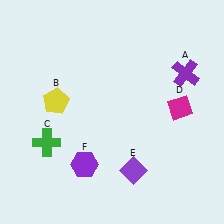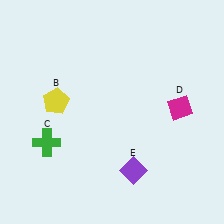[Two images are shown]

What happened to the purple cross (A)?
The purple cross (A) was removed in Image 2. It was in the top-right area of Image 1.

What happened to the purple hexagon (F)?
The purple hexagon (F) was removed in Image 2. It was in the bottom-left area of Image 1.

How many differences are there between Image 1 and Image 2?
There are 2 differences between the two images.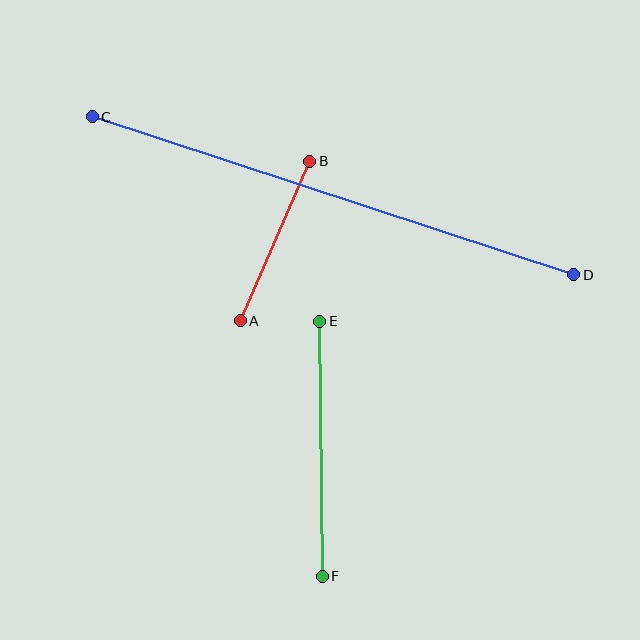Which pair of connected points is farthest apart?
Points C and D are farthest apart.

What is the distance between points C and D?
The distance is approximately 506 pixels.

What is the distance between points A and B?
The distance is approximately 174 pixels.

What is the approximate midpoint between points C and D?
The midpoint is at approximately (333, 196) pixels.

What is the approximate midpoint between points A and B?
The midpoint is at approximately (275, 241) pixels.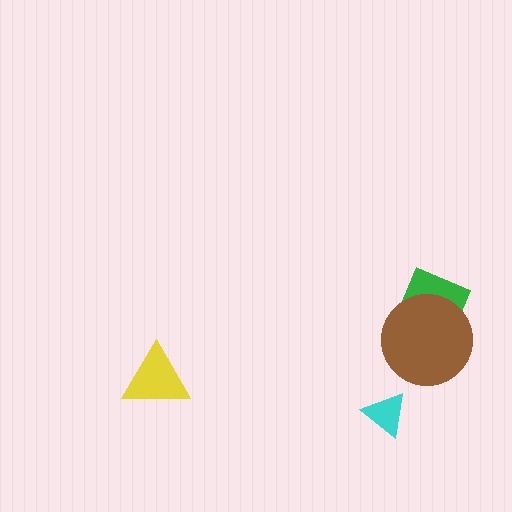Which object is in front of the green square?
The brown circle is in front of the green square.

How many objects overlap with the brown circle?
1 object overlaps with the brown circle.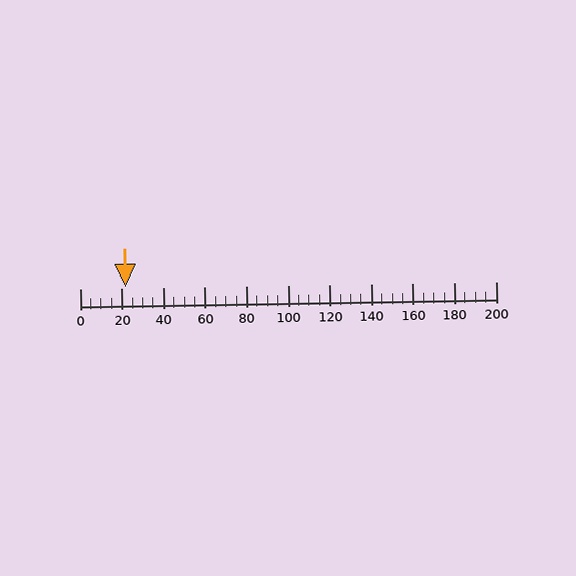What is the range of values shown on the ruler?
The ruler shows values from 0 to 200.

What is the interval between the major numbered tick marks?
The major tick marks are spaced 20 units apart.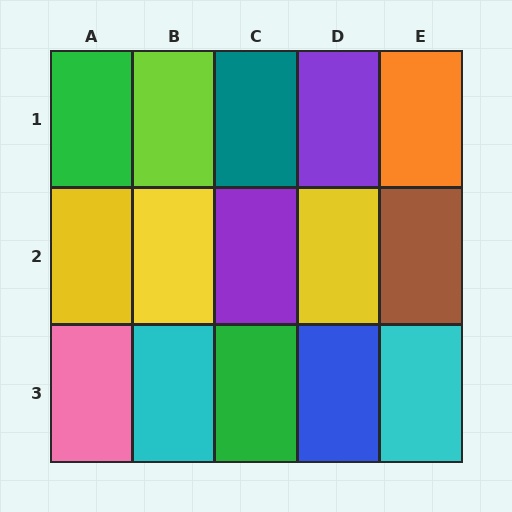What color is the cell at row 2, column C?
Purple.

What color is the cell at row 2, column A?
Yellow.